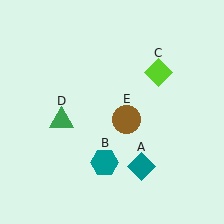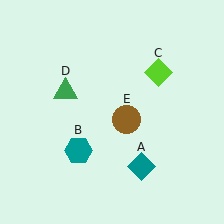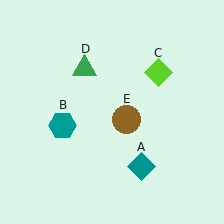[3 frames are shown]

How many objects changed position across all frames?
2 objects changed position: teal hexagon (object B), green triangle (object D).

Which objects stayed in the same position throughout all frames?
Teal diamond (object A) and lime diamond (object C) and brown circle (object E) remained stationary.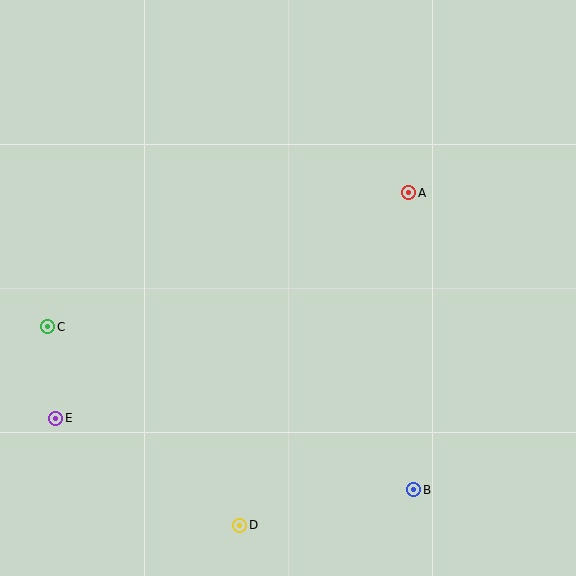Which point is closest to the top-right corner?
Point A is closest to the top-right corner.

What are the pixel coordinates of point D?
Point D is at (240, 525).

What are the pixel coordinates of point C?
Point C is at (48, 327).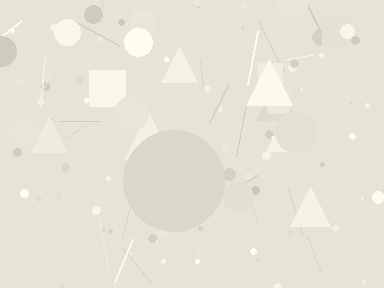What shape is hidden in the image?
A circle is hidden in the image.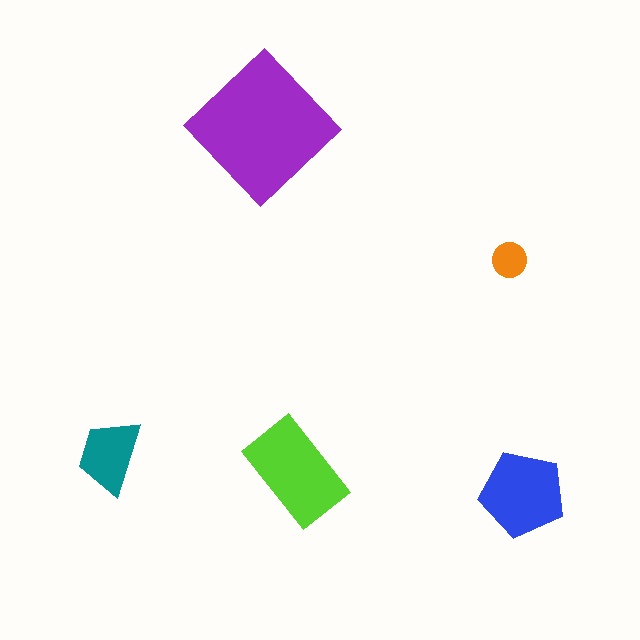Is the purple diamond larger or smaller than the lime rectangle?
Larger.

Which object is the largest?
The purple diamond.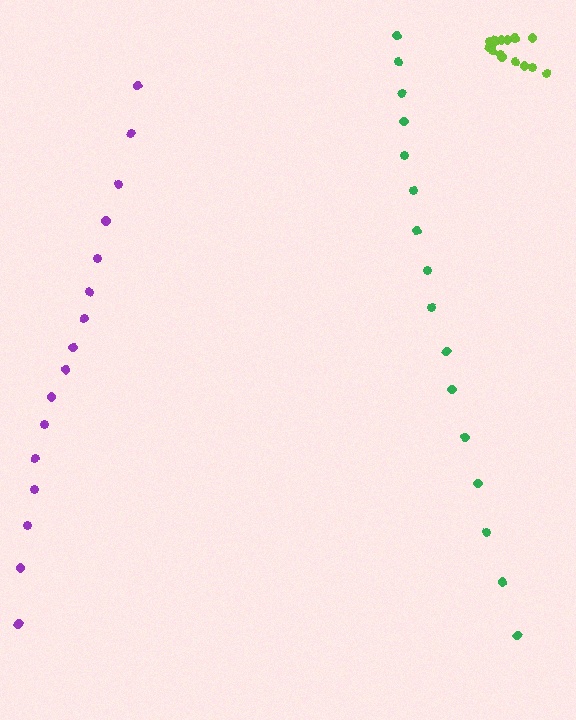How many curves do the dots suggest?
There are 3 distinct paths.